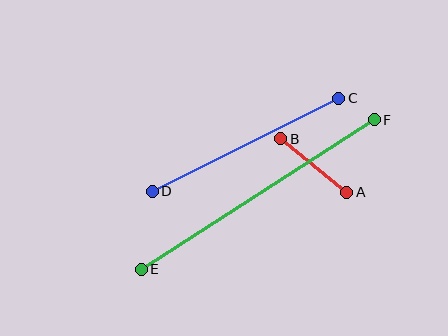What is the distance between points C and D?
The distance is approximately 209 pixels.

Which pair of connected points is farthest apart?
Points E and F are farthest apart.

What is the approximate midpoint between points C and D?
The midpoint is at approximately (246, 145) pixels.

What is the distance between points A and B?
The distance is approximately 85 pixels.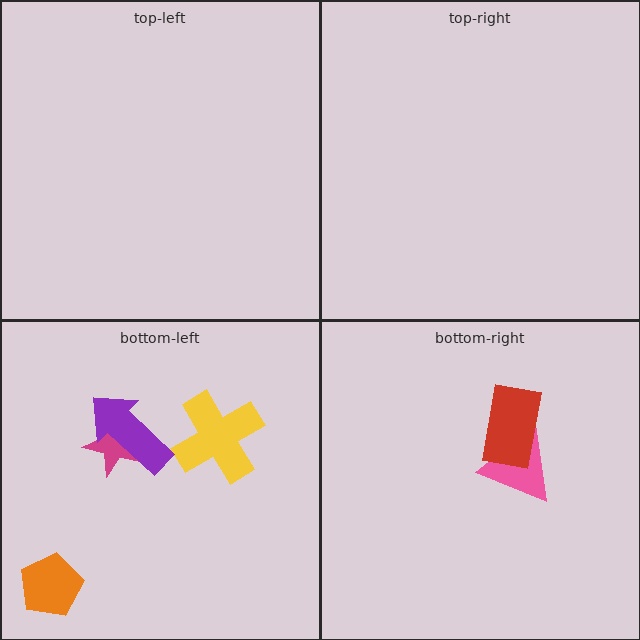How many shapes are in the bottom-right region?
2.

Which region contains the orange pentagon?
The bottom-left region.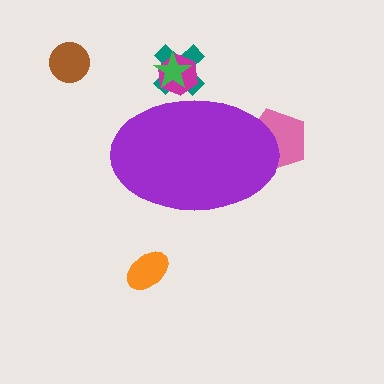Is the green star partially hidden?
Yes, the green star is partially hidden behind the purple ellipse.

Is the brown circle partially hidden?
No, the brown circle is fully visible.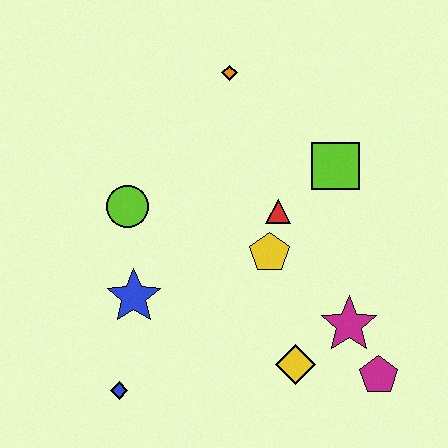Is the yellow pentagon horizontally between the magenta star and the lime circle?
Yes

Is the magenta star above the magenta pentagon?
Yes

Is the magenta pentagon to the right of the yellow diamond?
Yes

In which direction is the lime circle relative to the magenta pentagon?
The lime circle is to the left of the magenta pentagon.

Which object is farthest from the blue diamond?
The orange diamond is farthest from the blue diamond.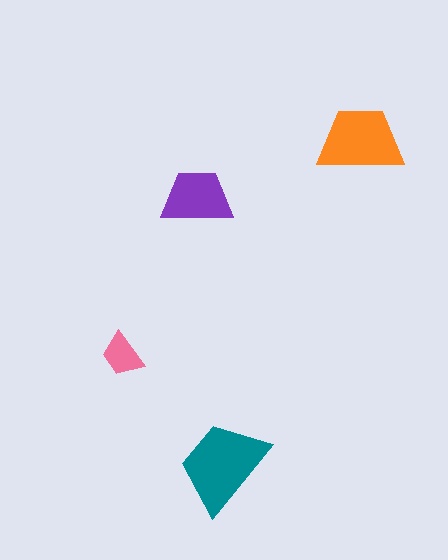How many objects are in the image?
There are 4 objects in the image.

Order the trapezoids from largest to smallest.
the teal one, the orange one, the purple one, the pink one.